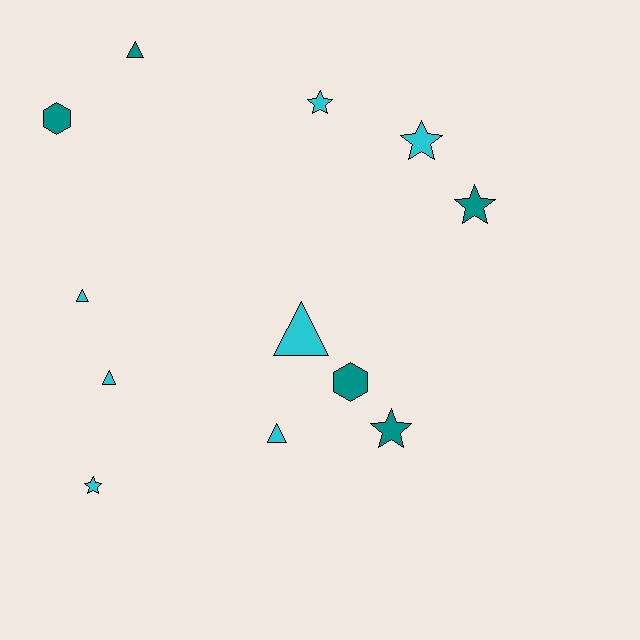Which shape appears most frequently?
Triangle, with 5 objects.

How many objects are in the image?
There are 12 objects.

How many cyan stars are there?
There are 3 cyan stars.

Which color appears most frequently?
Cyan, with 7 objects.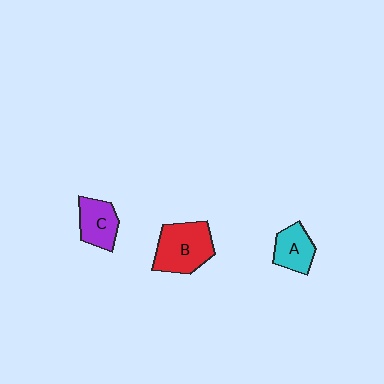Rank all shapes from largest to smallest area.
From largest to smallest: B (red), C (purple), A (cyan).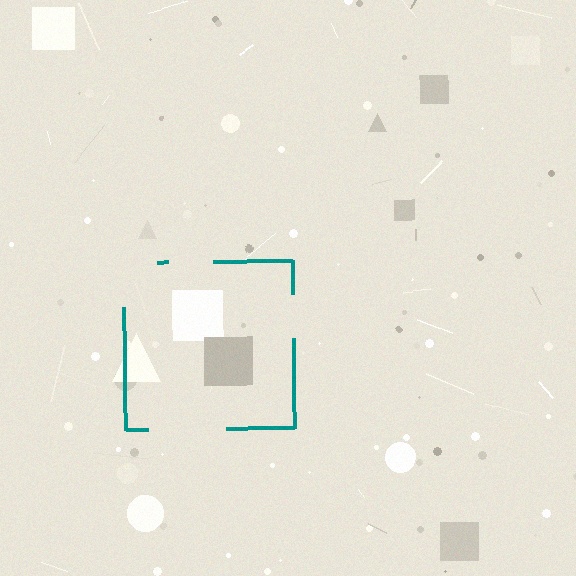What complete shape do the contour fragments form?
The contour fragments form a square.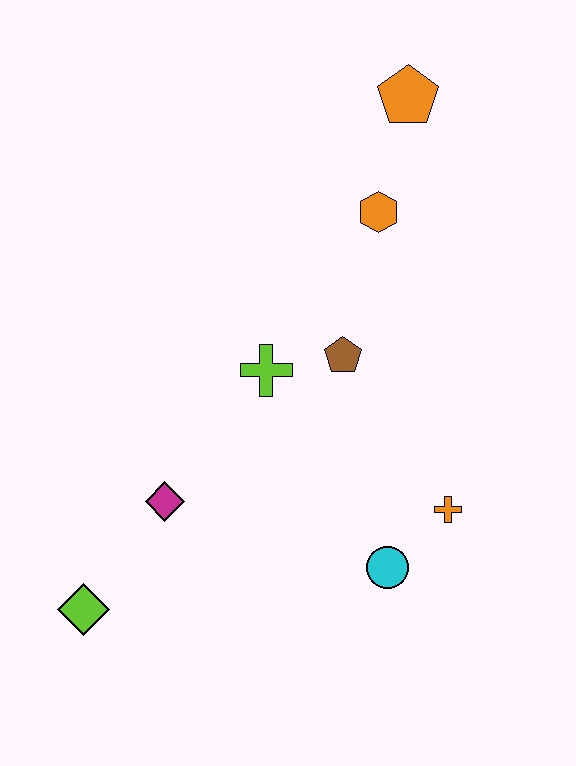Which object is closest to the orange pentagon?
The orange hexagon is closest to the orange pentagon.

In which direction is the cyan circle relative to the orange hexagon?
The cyan circle is below the orange hexagon.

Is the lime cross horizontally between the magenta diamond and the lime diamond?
No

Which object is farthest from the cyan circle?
The orange pentagon is farthest from the cyan circle.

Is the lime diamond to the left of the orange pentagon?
Yes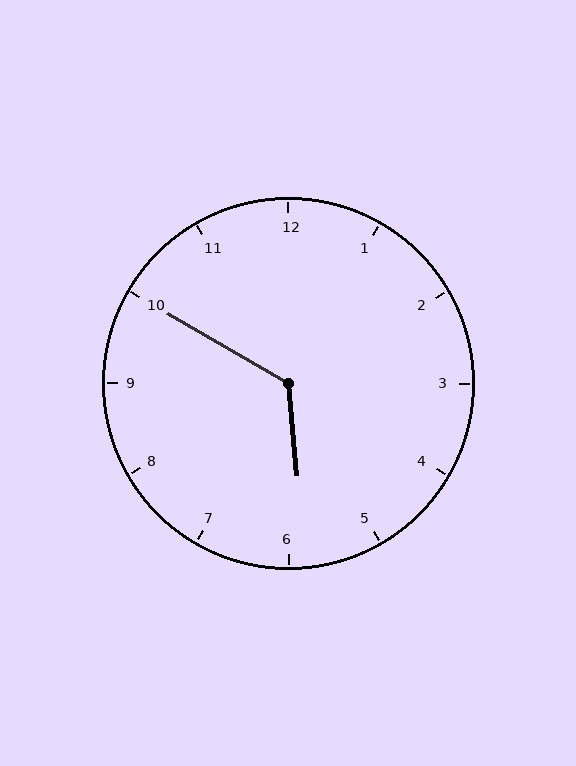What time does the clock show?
5:50.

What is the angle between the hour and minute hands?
Approximately 125 degrees.